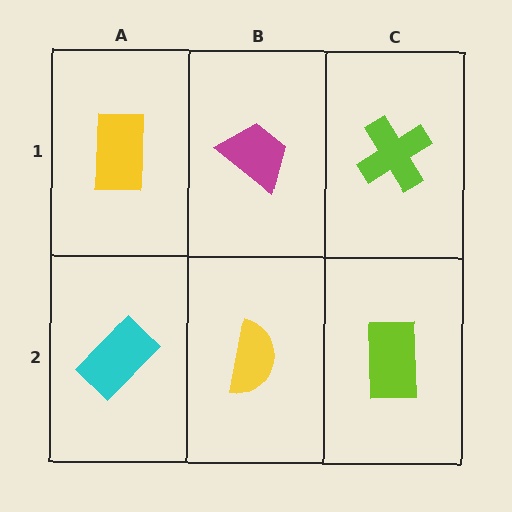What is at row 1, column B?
A magenta trapezoid.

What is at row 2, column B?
A yellow semicircle.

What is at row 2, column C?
A lime rectangle.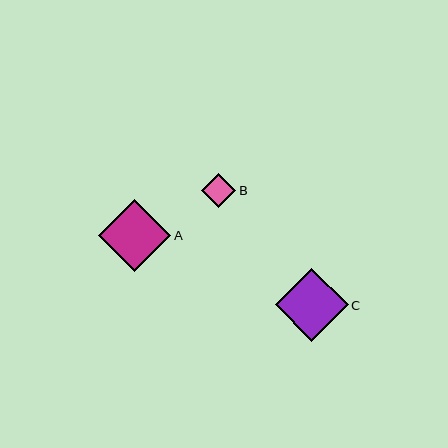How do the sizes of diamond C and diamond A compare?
Diamond C and diamond A are approximately the same size.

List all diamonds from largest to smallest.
From largest to smallest: C, A, B.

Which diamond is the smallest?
Diamond B is the smallest with a size of approximately 34 pixels.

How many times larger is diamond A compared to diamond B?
Diamond A is approximately 2.1 times the size of diamond B.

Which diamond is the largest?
Diamond C is the largest with a size of approximately 73 pixels.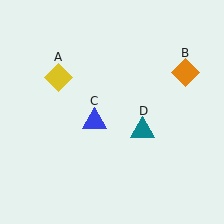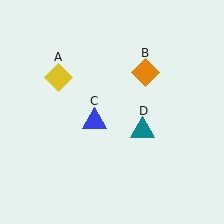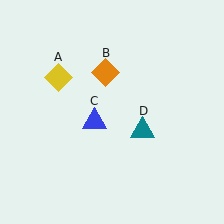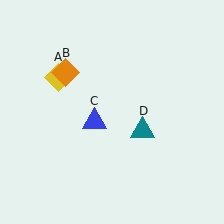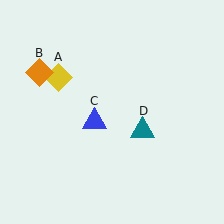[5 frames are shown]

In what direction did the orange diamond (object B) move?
The orange diamond (object B) moved left.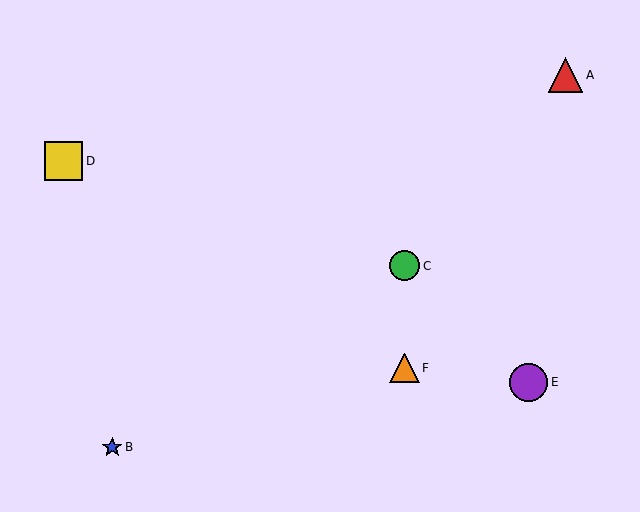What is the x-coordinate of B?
Object B is at x≈112.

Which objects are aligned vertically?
Objects C, F are aligned vertically.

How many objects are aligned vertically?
2 objects (C, F) are aligned vertically.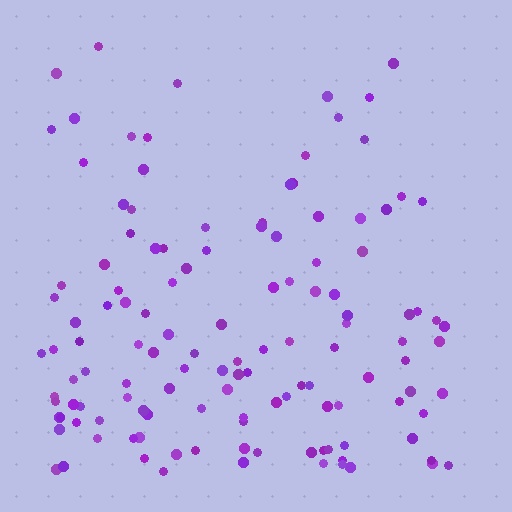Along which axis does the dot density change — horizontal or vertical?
Vertical.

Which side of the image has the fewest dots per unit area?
The top.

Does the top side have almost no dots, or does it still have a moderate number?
Still a moderate number, just noticeably fewer than the bottom.